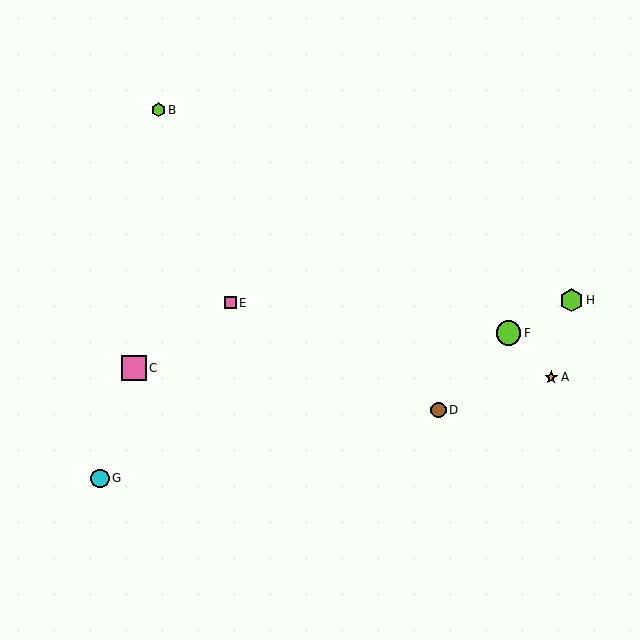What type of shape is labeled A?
Shape A is an orange star.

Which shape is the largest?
The pink square (labeled C) is the largest.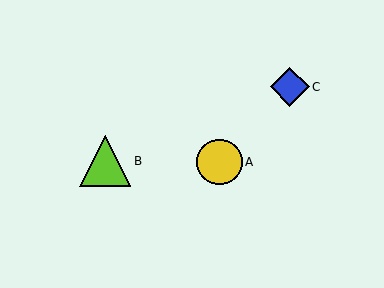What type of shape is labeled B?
Shape B is a lime triangle.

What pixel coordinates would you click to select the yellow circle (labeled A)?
Click at (220, 162) to select the yellow circle A.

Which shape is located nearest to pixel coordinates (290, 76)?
The blue diamond (labeled C) at (290, 87) is nearest to that location.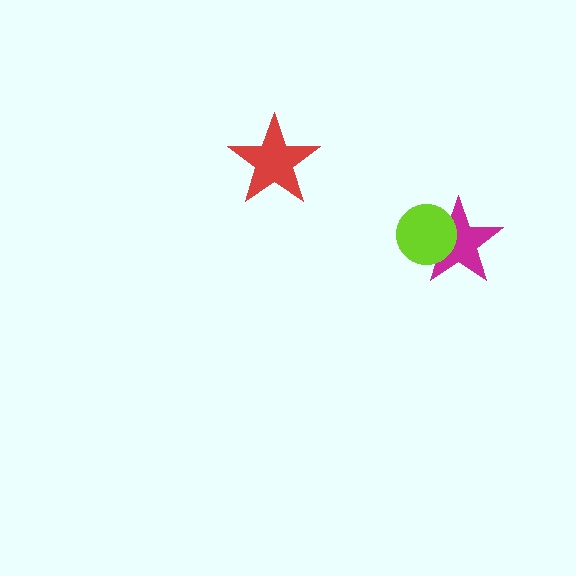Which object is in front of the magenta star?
The lime circle is in front of the magenta star.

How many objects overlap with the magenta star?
1 object overlaps with the magenta star.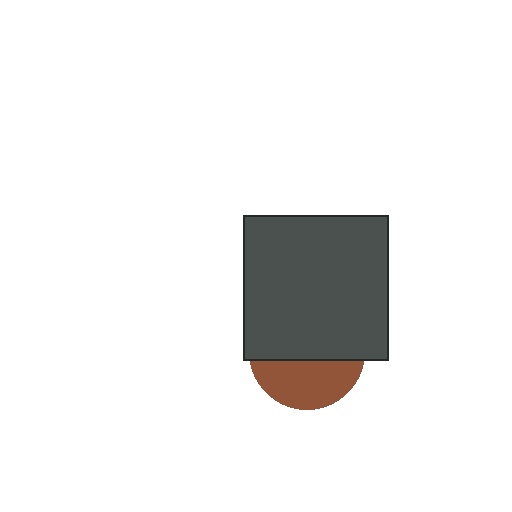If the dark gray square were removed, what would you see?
You would see the complete brown circle.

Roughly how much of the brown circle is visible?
A small part of it is visible (roughly 40%).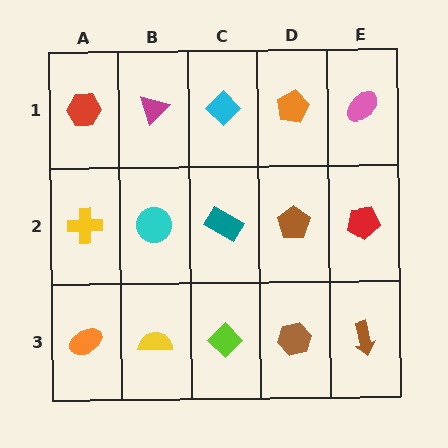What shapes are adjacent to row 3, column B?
A cyan circle (row 2, column B), an orange ellipse (row 3, column A), a lime diamond (row 3, column C).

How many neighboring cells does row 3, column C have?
3.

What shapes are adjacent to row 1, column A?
A yellow cross (row 2, column A), a magenta triangle (row 1, column B).